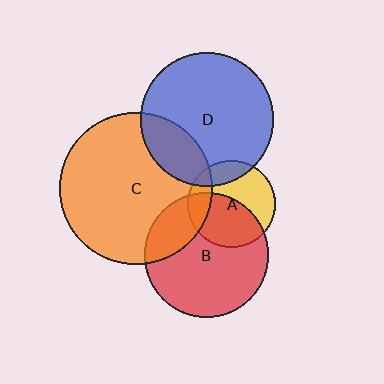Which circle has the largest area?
Circle C (orange).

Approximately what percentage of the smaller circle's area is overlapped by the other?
Approximately 20%.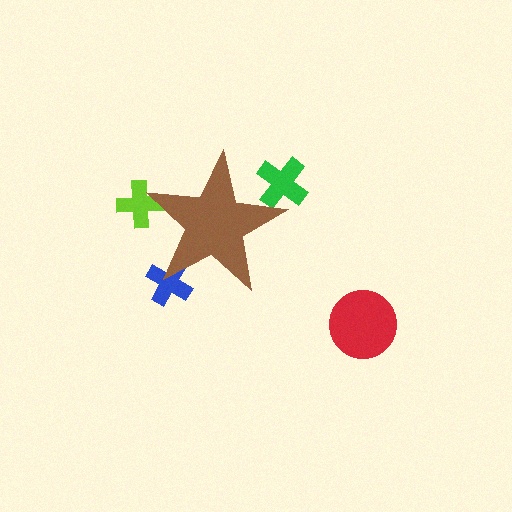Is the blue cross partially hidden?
Yes, the blue cross is partially hidden behind the brown star.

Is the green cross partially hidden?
Yes, the green cross is partially hidden behind the brown star.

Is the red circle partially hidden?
No, the red circle is fully visible.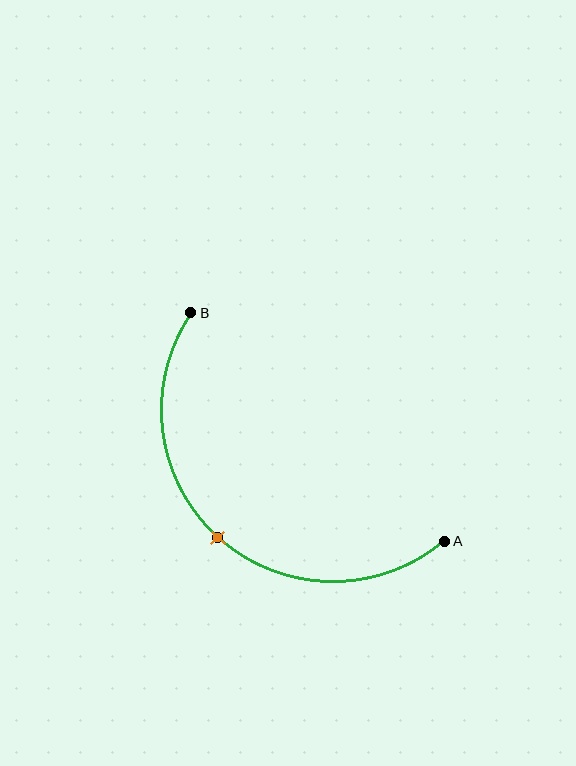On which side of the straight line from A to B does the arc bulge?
The arc bulges below and to the left of the straight line connecting A and B.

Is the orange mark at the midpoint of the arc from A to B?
Yes. The orange mark lies on the arc at equal arc-length from both A and B — it is the arc midpoint.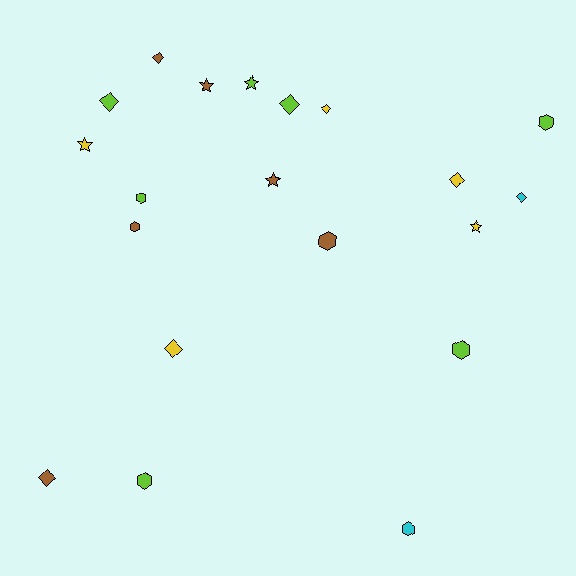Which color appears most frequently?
Lime, with 7 objects.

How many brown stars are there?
There are 2 brown stars.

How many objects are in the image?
There are 20 objects.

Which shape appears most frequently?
Diamond, with 8 objects.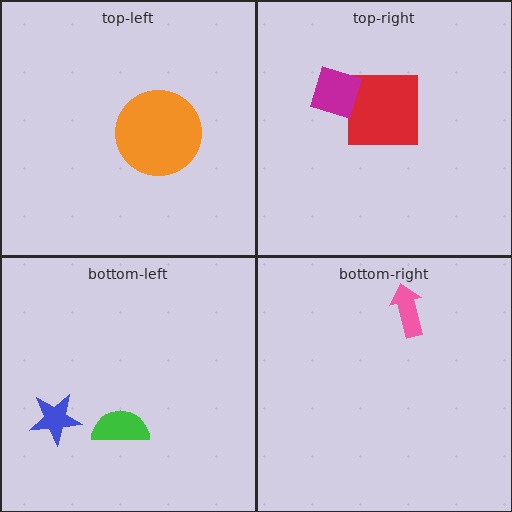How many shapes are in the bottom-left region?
2.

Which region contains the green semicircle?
The bottom-left region.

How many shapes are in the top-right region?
2.